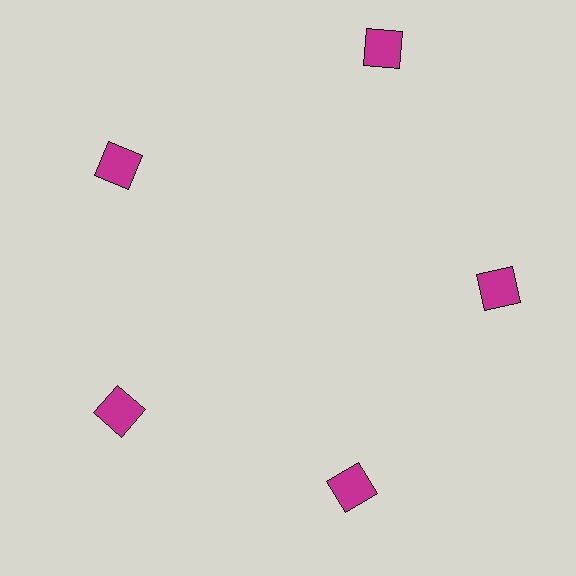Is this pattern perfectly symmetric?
No. The 5 magenta squares are arranged in a ring, but one element near the 1 o'clock position is pushed outward from the center, breaking the 5-fold rotational symmetry.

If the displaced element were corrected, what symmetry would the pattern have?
It would have 5-fold rotational symmetry — the pattern would map onto itself every 72 degrees.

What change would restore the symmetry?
The symmetry would be restored by moving it inward, back onto the ring so that all 5 squares sit at equal angles and equal distance from the center.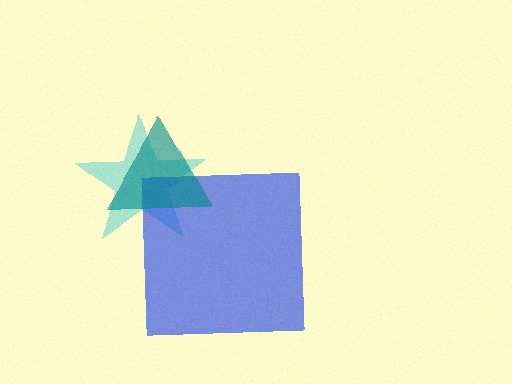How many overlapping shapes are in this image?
There are 3 overlapping shapes in the image.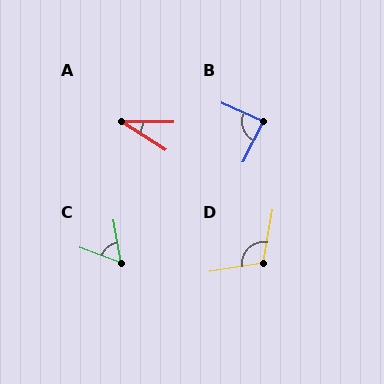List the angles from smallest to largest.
A (32°), C (60°), B (87°), D (109°).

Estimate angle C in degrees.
Approximately 60 degrees.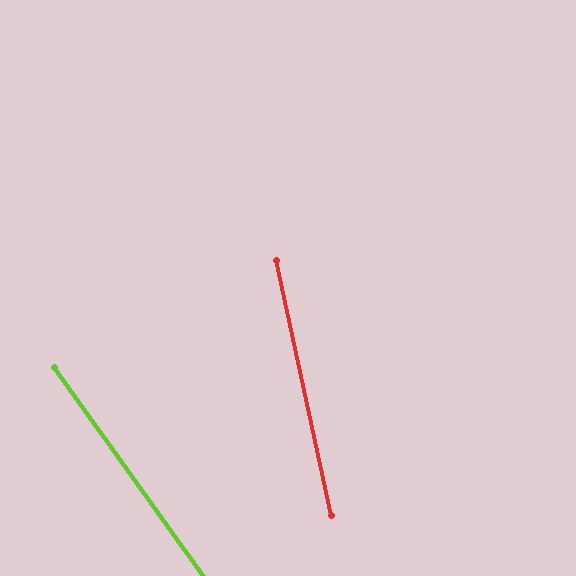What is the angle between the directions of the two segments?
Approximately 23 degrees.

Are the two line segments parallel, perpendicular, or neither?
Neither parallel nor perpendicular — they differ by about 23°.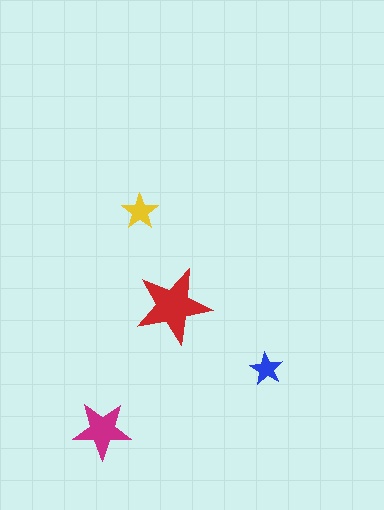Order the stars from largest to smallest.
the red one, the magenta one, the yellow one, the blue one.